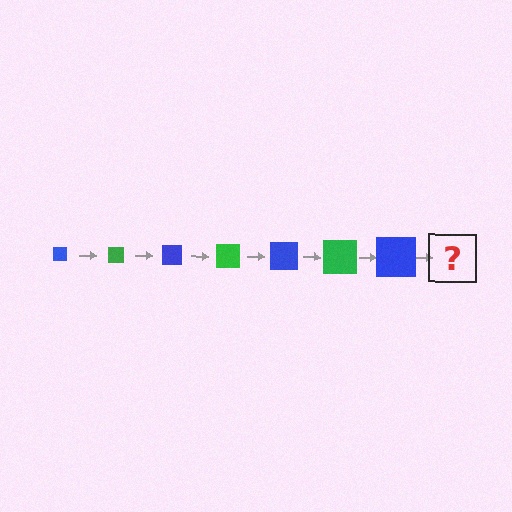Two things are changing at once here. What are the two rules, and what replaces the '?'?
The two rules are that the square grows larger each step and the color cycles through blue and green. The '?' should be a green square, larger than the previous one.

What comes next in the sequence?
The next element should be a green square, larger than the previous one.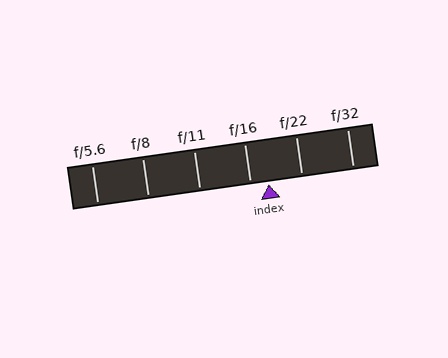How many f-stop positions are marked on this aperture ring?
There are 6 f-stop positions marked.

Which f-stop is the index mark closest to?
The index mark is closest to f/16.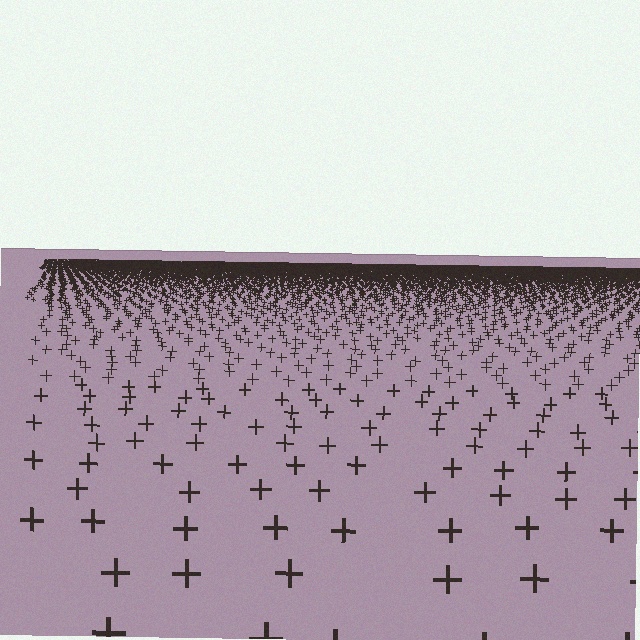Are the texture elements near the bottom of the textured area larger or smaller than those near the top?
Larger. Near the bottom, elements are closer to the viewer and appear at a bigger on-screen size.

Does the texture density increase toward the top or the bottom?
Density increases toward the top.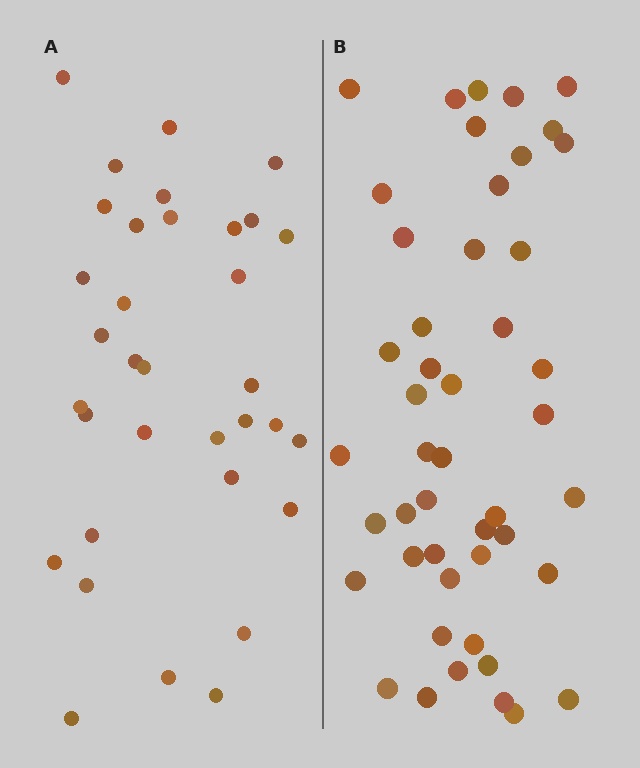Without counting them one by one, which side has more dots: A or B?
Region B (the right region) has more dots.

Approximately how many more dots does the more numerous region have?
Region B has approximately 15 more dots than region A.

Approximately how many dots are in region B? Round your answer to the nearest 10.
About 50 dots. (The exact count is 47, which rounds to 50.)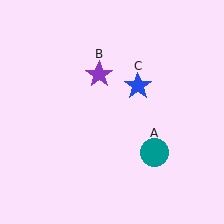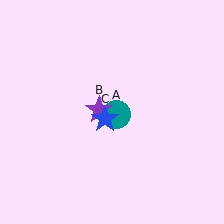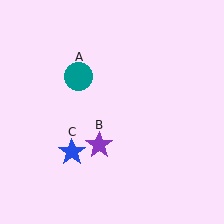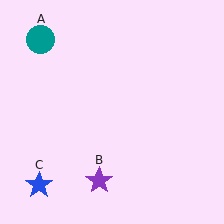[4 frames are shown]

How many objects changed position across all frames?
3 objects changed position: teal circle (object A), purple star (object B), blue star (object C).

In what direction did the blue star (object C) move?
The blue star (object C) moved down and to the left.